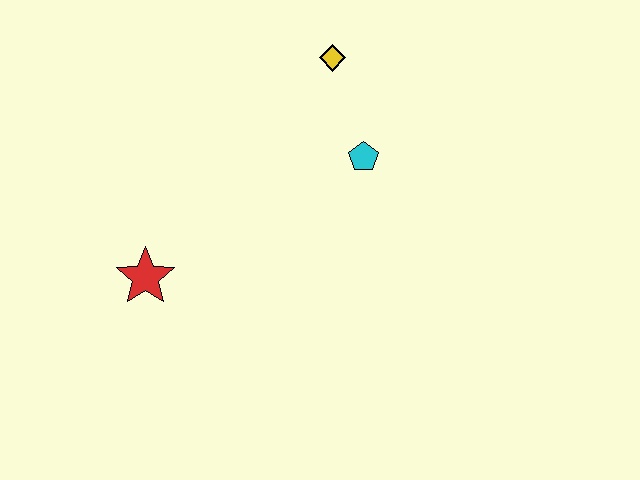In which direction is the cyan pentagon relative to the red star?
The cyan pentagon is to the right of the red star.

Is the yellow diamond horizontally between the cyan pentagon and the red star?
Yes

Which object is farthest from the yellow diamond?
The red star is farthest from the yellow diamond.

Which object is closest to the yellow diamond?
The cyan pentagon is closest to the yellow diamond.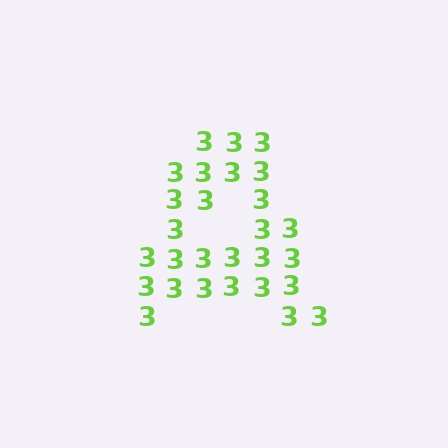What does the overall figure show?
The overall figure shows the letter A.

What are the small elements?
The small elements are digit 3's.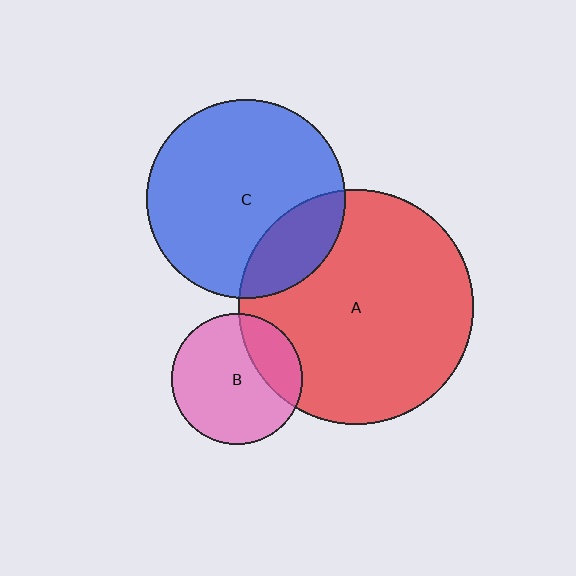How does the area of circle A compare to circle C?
Approximately 1.4 times.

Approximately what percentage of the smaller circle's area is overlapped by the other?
Approximately 25%.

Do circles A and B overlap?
Yes.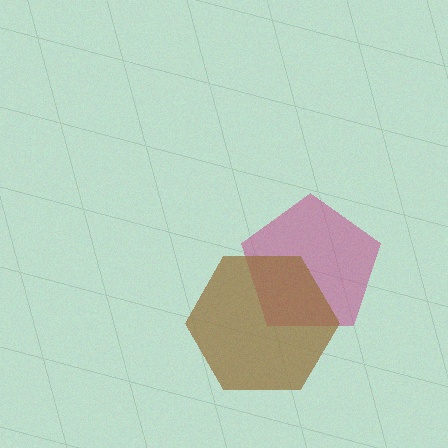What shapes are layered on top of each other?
The layered shapes are: a magenta pentagon, a brown hexagon.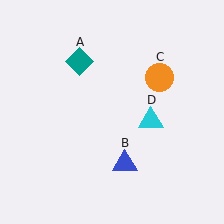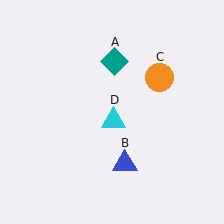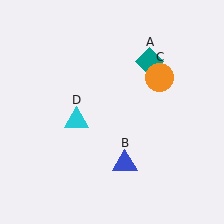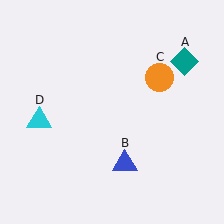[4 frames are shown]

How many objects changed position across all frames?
2 objects changed position: teal diamond (object A), cyan triangle (object D).